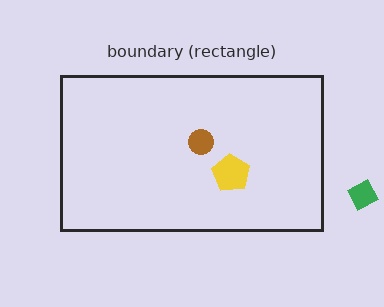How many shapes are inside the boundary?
2 inside, 1 outside.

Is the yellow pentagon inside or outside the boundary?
Inside.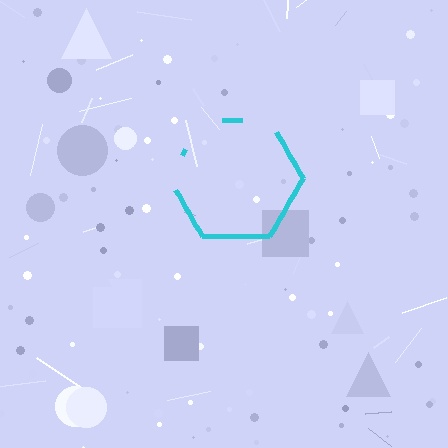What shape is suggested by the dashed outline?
The dashed outline suggests a hexagon.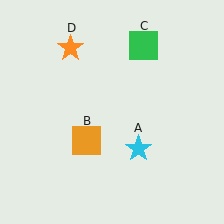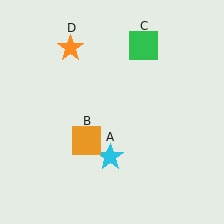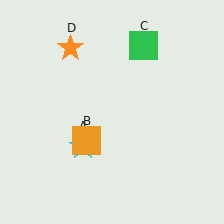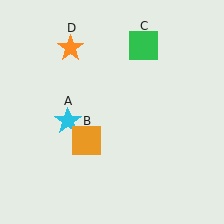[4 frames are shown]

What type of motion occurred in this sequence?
The cyan star (object A) rotated clockwise around the center of the scene.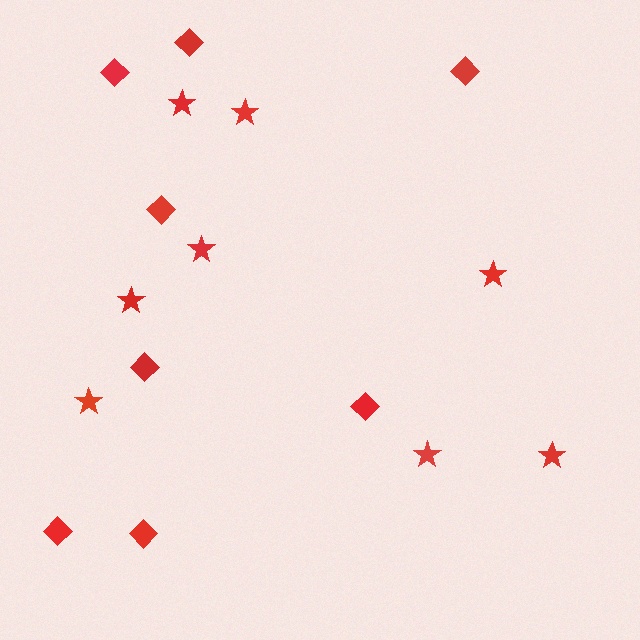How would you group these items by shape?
There are 2 groups: one group of stars (8) and one group of diamonds (8).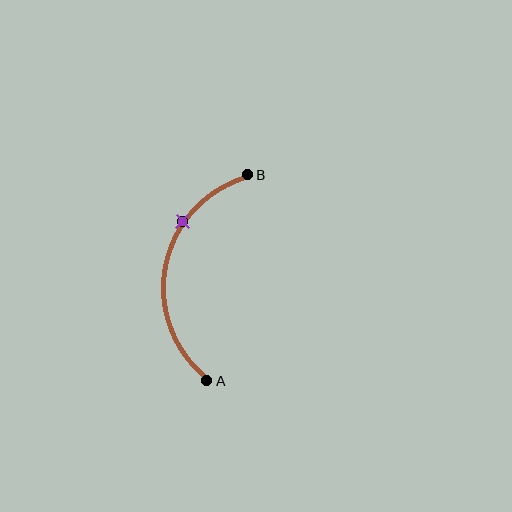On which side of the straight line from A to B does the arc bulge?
The arc bulges to the left of the straight line connecting A and B.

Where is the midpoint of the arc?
The arc midpoint is the point on the curve farthest from the straight line joining A and B. It sits to the left of that line.